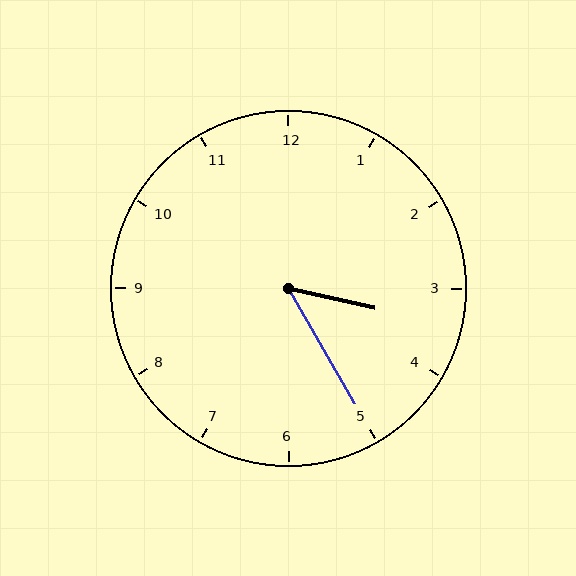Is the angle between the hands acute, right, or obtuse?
It is acute.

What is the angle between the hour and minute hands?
Approximately 48 degrees.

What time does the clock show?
3:25.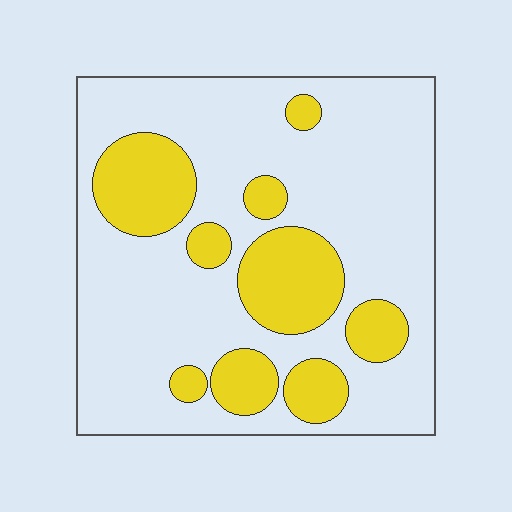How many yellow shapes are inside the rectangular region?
9.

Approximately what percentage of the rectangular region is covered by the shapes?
Approximately 25%.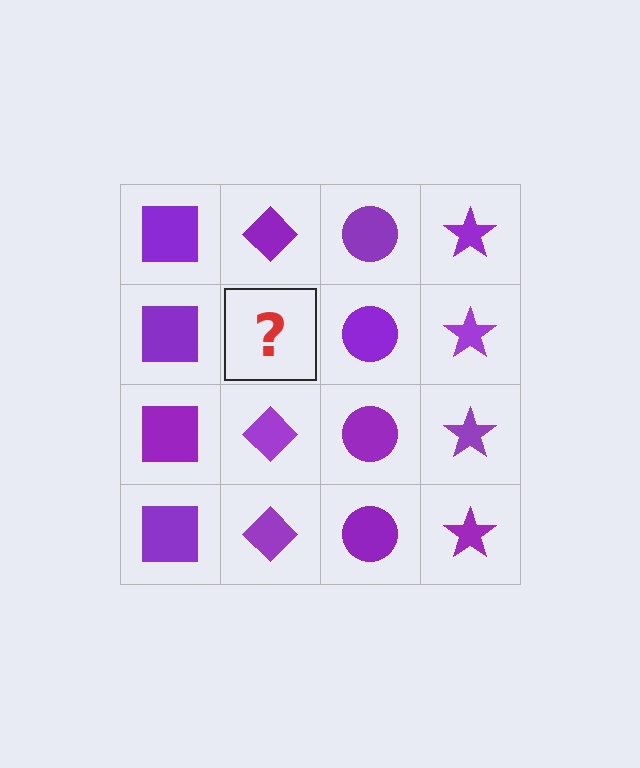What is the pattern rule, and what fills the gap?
The rule is that each column has a consistent shape. The gap should be filled with a purple diamond.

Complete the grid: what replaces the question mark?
The question mark should be replaced with a purple diamond.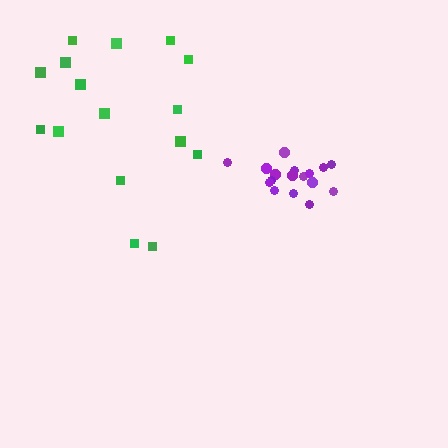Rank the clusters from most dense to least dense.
purple, green.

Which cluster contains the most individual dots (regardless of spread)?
Purple (17).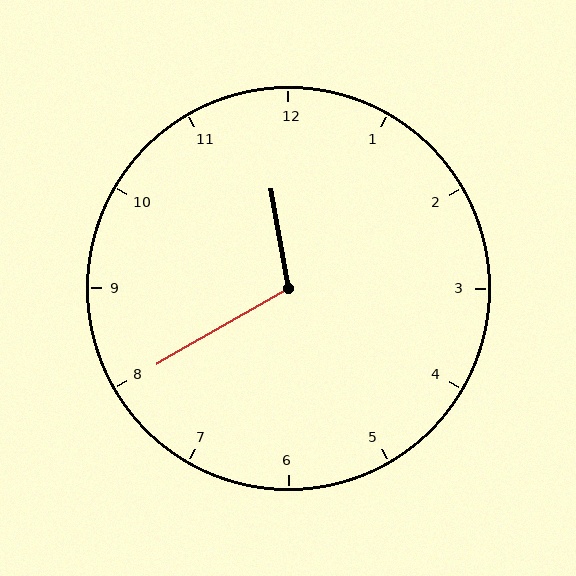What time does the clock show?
11:40.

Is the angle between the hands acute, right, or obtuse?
It is obtuse.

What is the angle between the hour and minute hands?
Approximately 110 degrees.